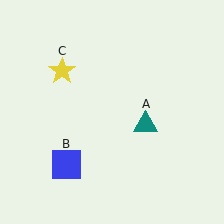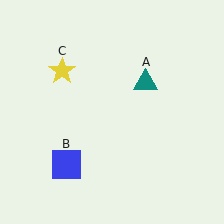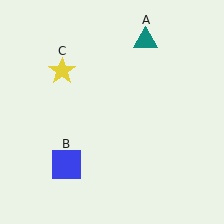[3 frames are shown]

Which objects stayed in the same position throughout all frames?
Blue square (object B) and yellow star (object C) remained stationary.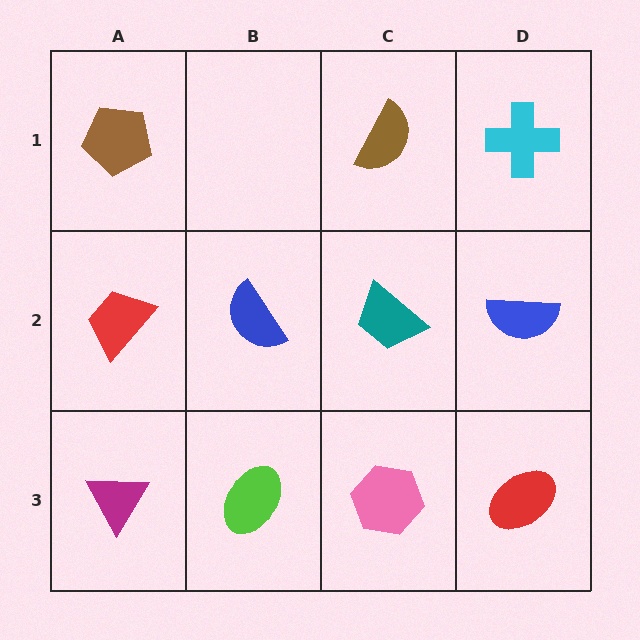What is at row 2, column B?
A blue semicircle.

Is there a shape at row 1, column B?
No, that cell is empty.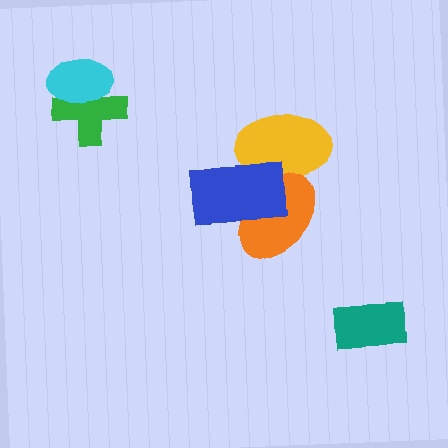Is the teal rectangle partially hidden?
No, no other shape covers it.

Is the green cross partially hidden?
Yes, it is partially covered by another shape.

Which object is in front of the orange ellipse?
The blue rectangle is in front of the orange ellipse.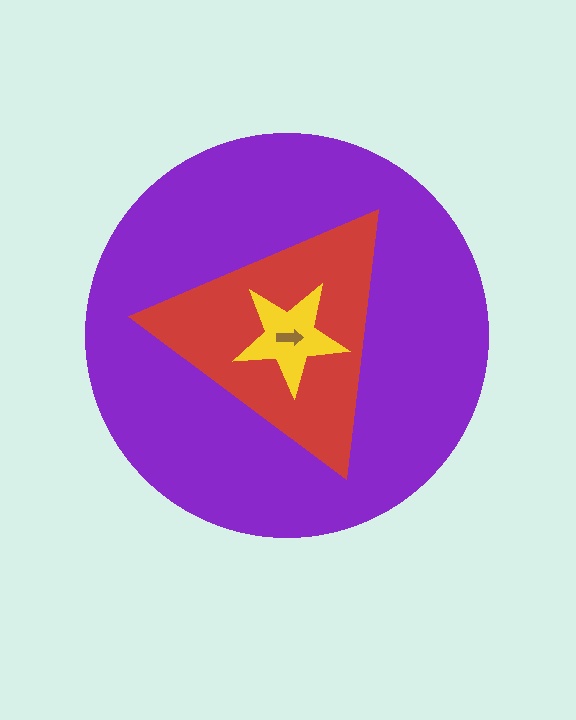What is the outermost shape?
The purple circle.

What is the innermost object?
The brown arrow.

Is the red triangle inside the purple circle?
Yes.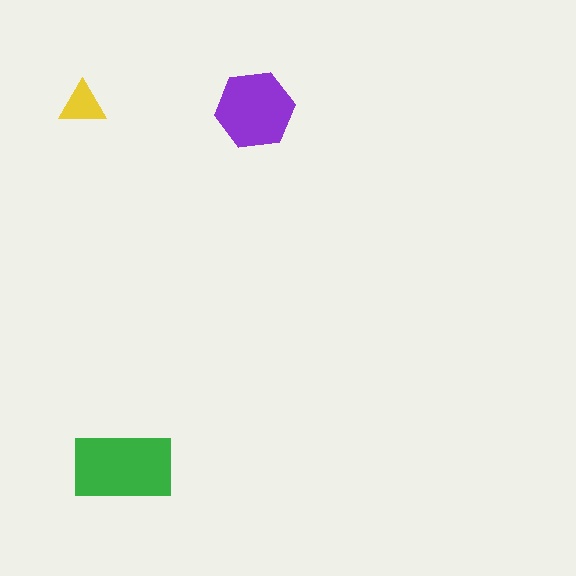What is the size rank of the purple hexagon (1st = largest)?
2nd.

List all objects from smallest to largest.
The yellow triangle, the purple hexagon, the green rectangle.